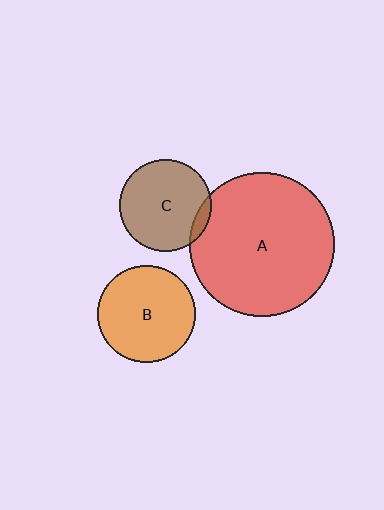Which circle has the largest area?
Circle A (red).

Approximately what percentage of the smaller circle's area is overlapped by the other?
Approximately 10%.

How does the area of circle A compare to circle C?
Approximately 2.5 times.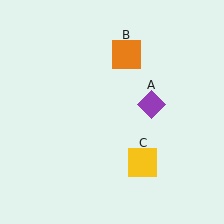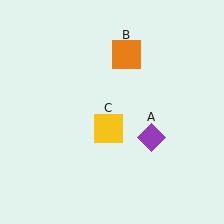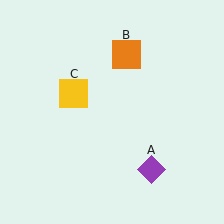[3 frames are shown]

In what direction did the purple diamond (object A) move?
The purple diamond (object A) moved down.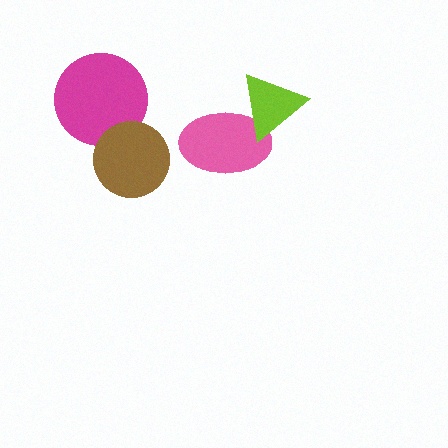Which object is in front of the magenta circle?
The brown circle is in front of the magenta circle.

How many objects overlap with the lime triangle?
1 object overlaps with the lime triangle.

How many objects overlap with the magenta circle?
1 object overlaps with the magenta circle.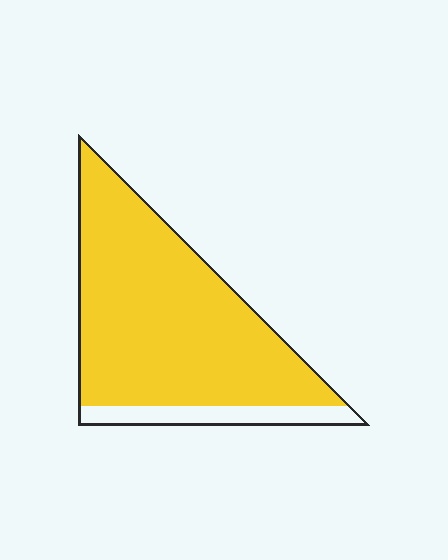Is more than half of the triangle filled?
Yes.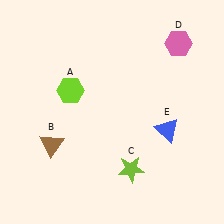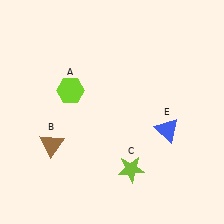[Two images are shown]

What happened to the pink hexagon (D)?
The pink hexagon (D) was removed in Image 2. It was in the top-right area of Image 1.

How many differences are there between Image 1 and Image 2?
There is 1 difference between the two images.